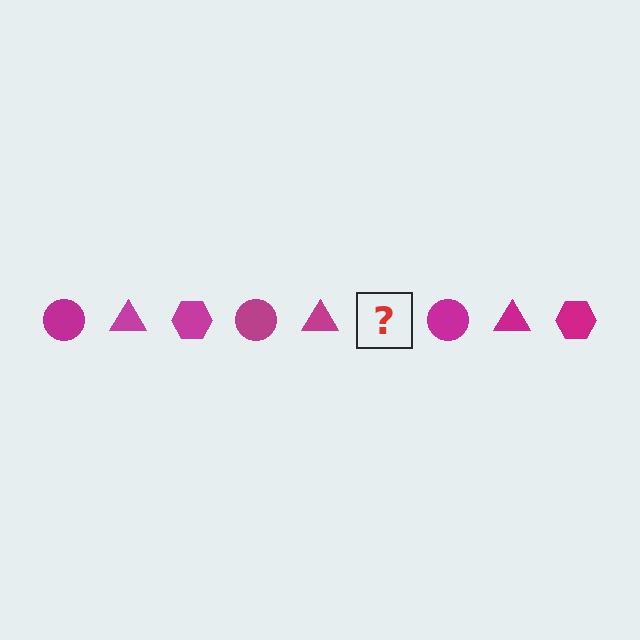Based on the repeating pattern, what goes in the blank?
The blank should be a magenta hexagon.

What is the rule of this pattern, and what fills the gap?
The rule is that the pattern cycles through circle, triangle, hexagon shapes in magenta. The gap should be filled with a magenta hexagon.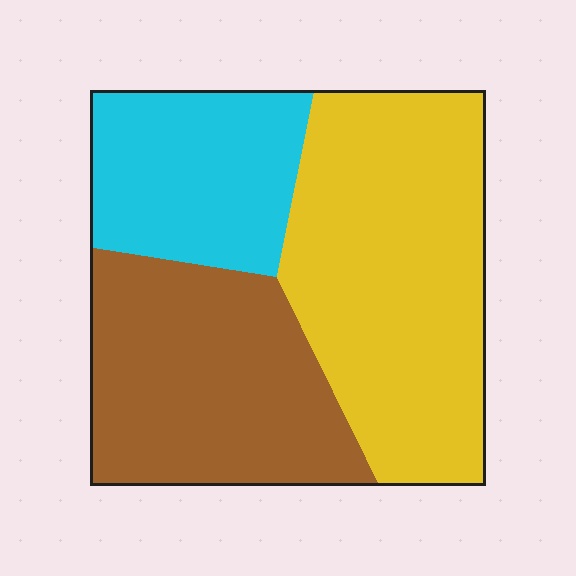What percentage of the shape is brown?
Brown takes up about one third (1/3) of the shape.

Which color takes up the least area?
Cyan, at roughly 25%.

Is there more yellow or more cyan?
Yellow.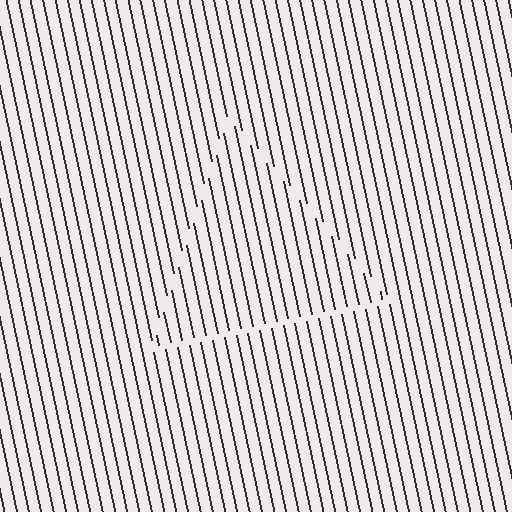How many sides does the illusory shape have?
3 sides — the line-ends trace a triangle.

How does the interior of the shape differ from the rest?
The interior of the shape contains the same grating, shifted by half a period — the contour is defined by the phase discontinuity where line-ends from the inner and outer gratings abut.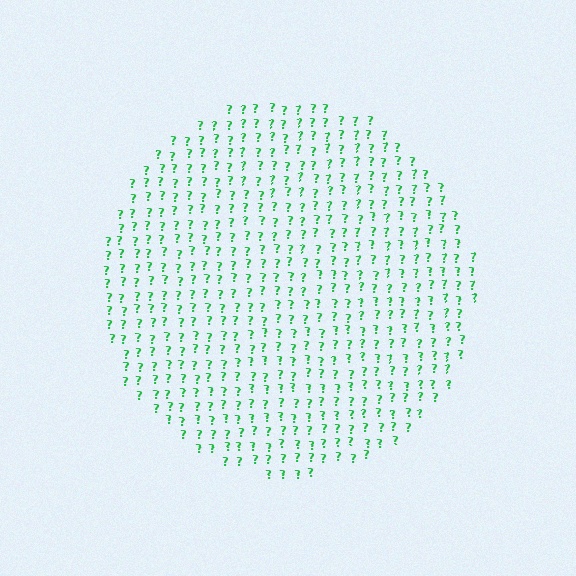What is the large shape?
The large shape is a circle.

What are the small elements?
The small elements are question marks.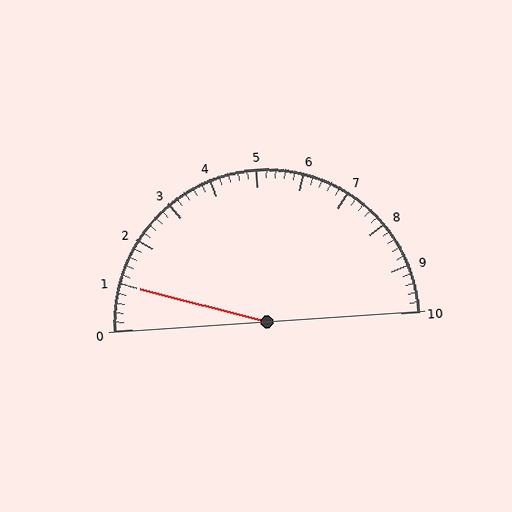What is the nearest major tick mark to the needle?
The nearest major tick mark is 1.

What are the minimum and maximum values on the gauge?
The gauge ranges from 0 to 10.